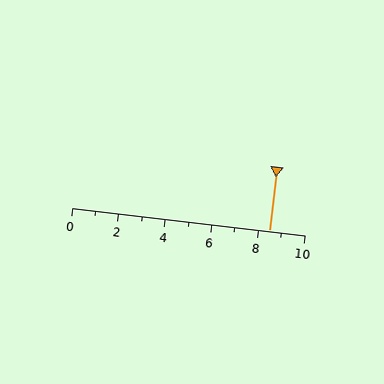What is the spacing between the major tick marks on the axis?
The major ticks are spaced 2 apart.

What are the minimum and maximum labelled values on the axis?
The axis runs from 0 to 10.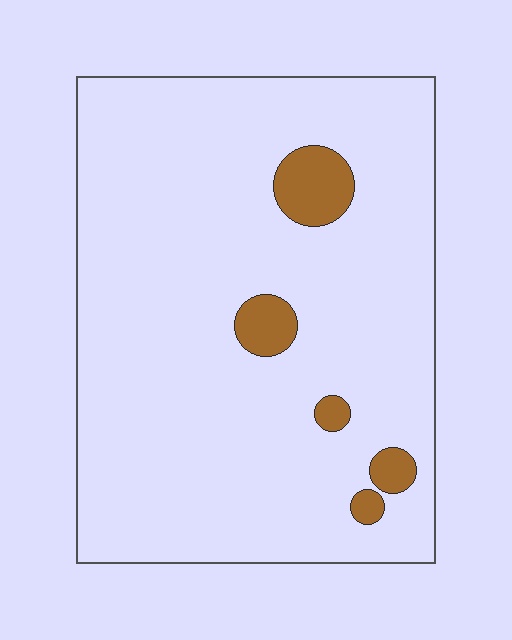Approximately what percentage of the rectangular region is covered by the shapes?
Approximately 5%.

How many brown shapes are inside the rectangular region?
5.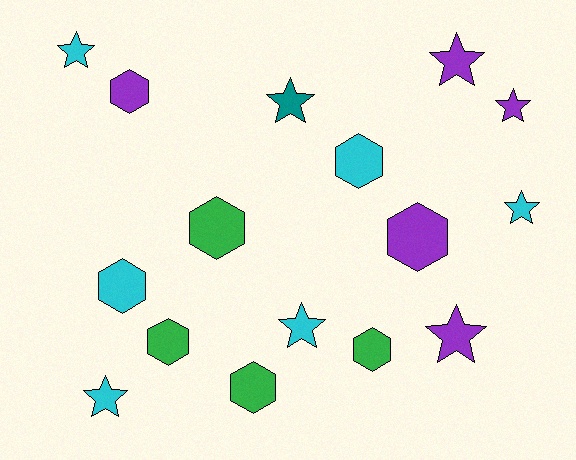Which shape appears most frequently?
Star, with 8 objects.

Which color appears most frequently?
Cyan, with 6 objects.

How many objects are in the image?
There are 16 objects.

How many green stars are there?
There are no green stars.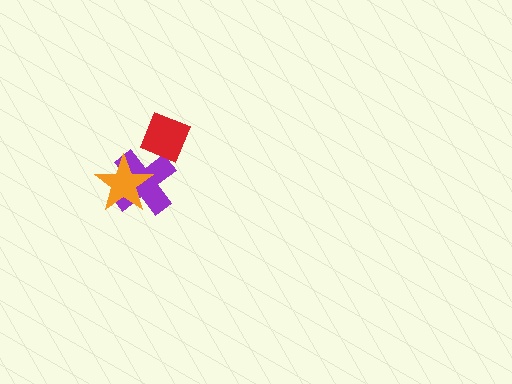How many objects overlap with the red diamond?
1 object overlaps with the red diamond.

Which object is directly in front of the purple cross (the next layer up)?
The orange star is directly in front of the purple cross.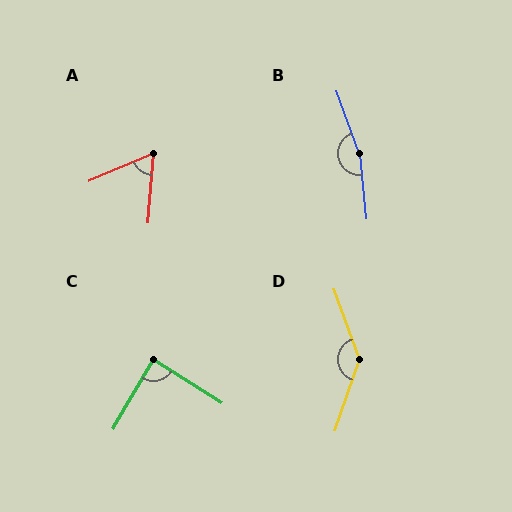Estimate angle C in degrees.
Approximately 88 degrees.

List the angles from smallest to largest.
A (62°), C (88°), D (141°), B (166°).